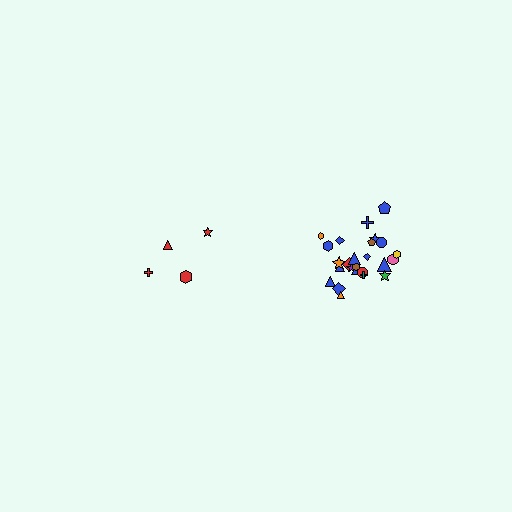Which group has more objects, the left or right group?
The right group.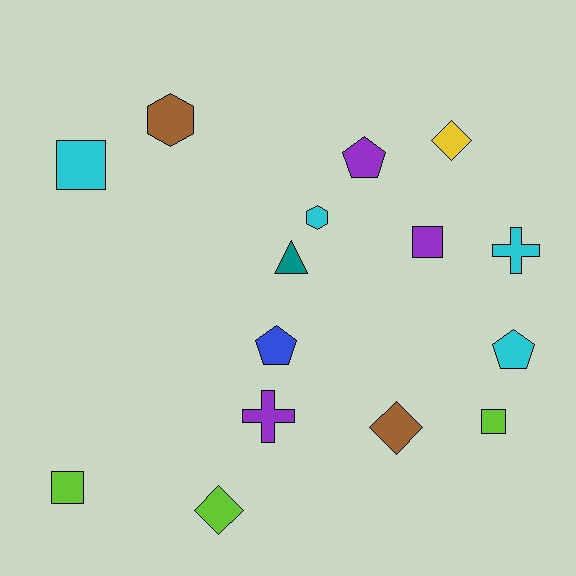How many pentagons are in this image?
There are 3 pentagons.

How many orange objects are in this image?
There are no orange objects.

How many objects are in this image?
There are 15 objects.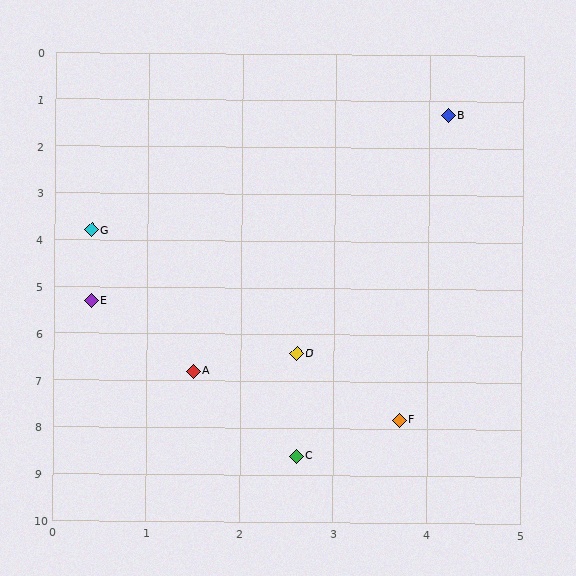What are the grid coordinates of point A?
Point A is at approximately (1.5, 6.8).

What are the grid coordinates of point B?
Point B is at approximately (4.2, 1.3).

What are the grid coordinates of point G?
Point G is at approximately (0.4, 3.8).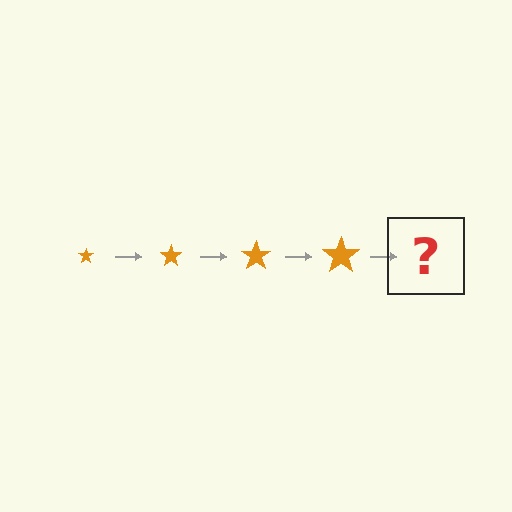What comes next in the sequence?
The next element should be an orange star, larger than the previous one.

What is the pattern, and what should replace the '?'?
The pattern is that the star gets progressively larger each step. The '?' should be an orange star, larger than the previous one.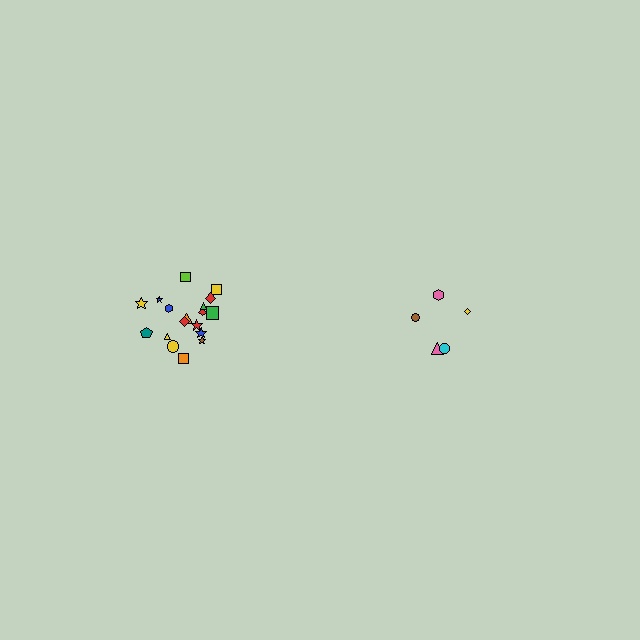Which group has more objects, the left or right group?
The left group.